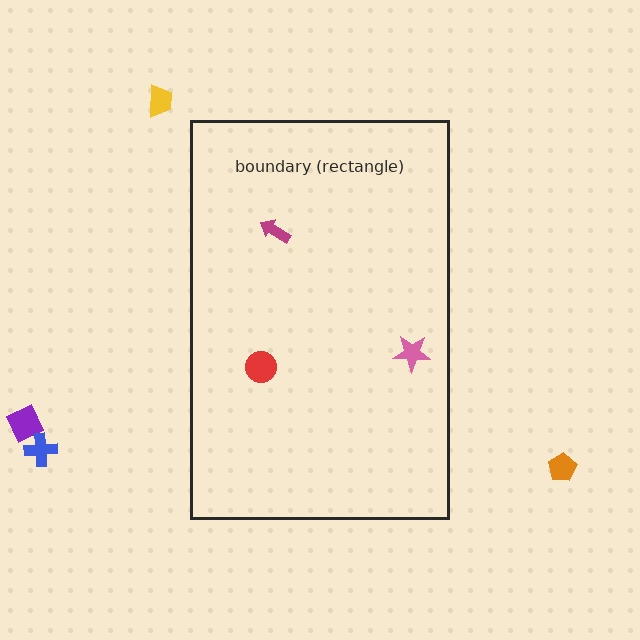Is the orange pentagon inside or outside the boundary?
Outside.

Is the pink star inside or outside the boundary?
Inside.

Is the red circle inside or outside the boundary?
Inside.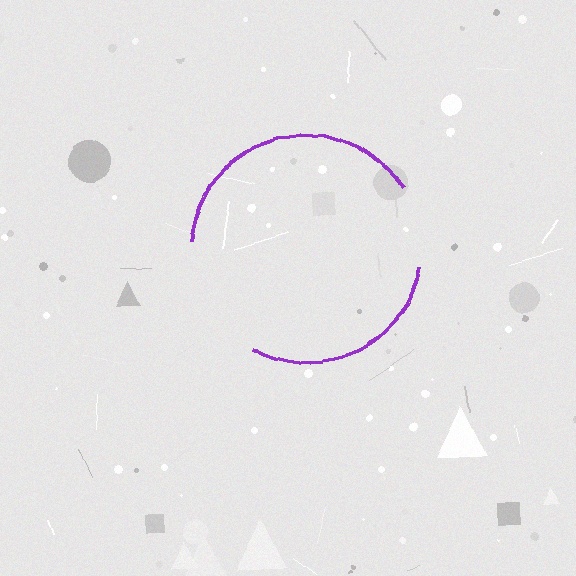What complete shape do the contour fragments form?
The contour fragments form a circle.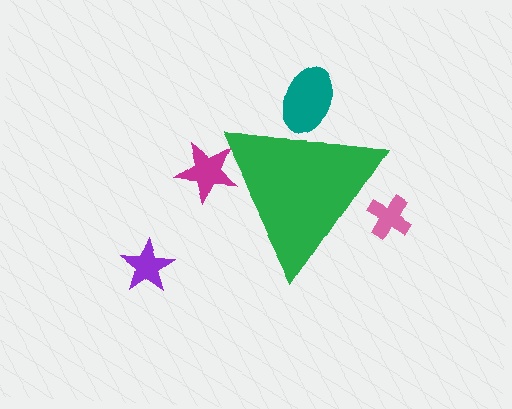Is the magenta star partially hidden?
Yes, the magenta star is partially hidden behind the green triangle.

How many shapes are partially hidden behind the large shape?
3 shapes are partially hidden.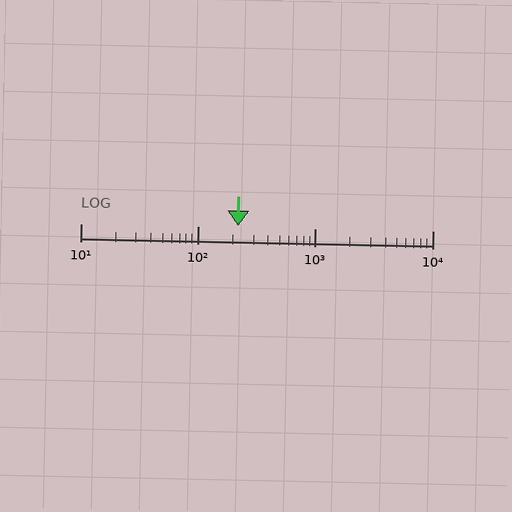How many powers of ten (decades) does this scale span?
The scale spans 3 decades, from 10 to 10000.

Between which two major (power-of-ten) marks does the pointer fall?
The pointer is between 100 and 1000.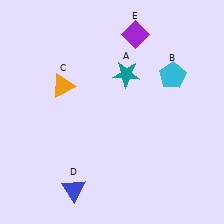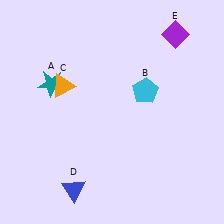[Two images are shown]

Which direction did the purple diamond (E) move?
The purple diamond (E) moved right.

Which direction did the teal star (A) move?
The teal star (A) moved left.